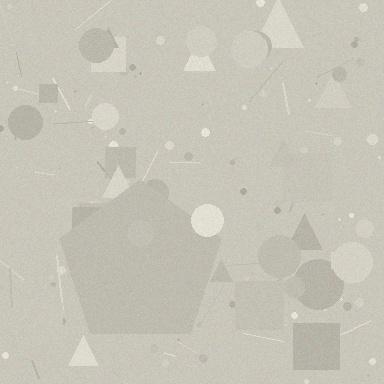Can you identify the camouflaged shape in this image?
The camouflaged shape is a pentagon.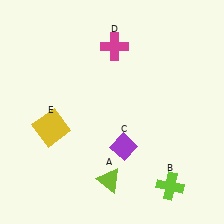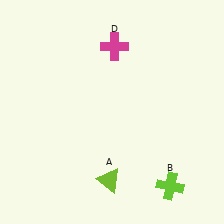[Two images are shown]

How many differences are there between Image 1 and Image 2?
There are 2 differences between the two images.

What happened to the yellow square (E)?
The yellow square (E) was removed in Image 2. It was in the bottom-left area of Image 1.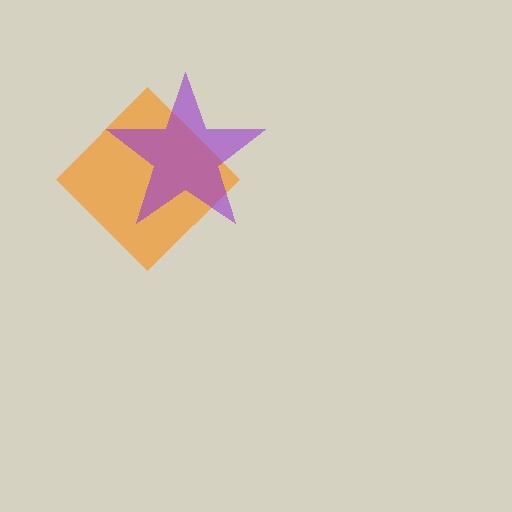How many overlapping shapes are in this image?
There are 2 overlapping shapes in the image.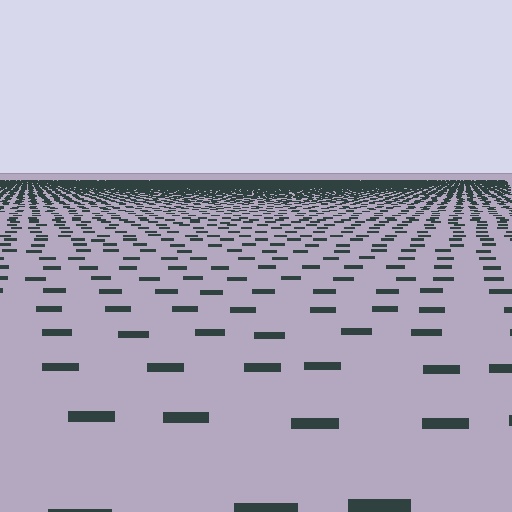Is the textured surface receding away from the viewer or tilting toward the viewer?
The surface is receding away from the viewer. Texture elements get smaller and denser toward the top.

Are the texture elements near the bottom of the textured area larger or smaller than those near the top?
Larger. Near the bottom, elements are closer to the viewer and appear at a bigger on-screen size.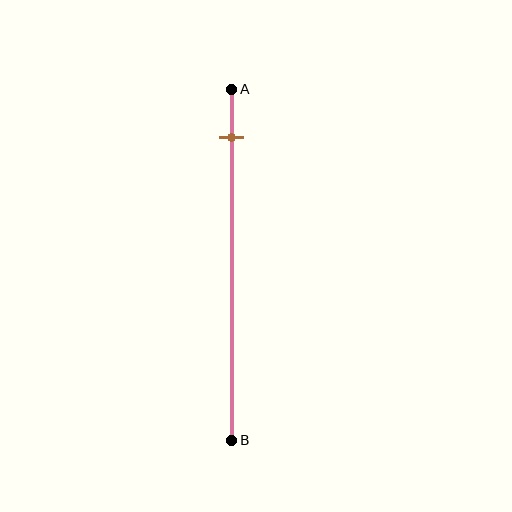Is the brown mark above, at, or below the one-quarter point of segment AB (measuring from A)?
The brown mark is above the one-quarter point of segment AB.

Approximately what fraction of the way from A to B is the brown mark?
The brown mark is approximately 15% of the way from A to B.